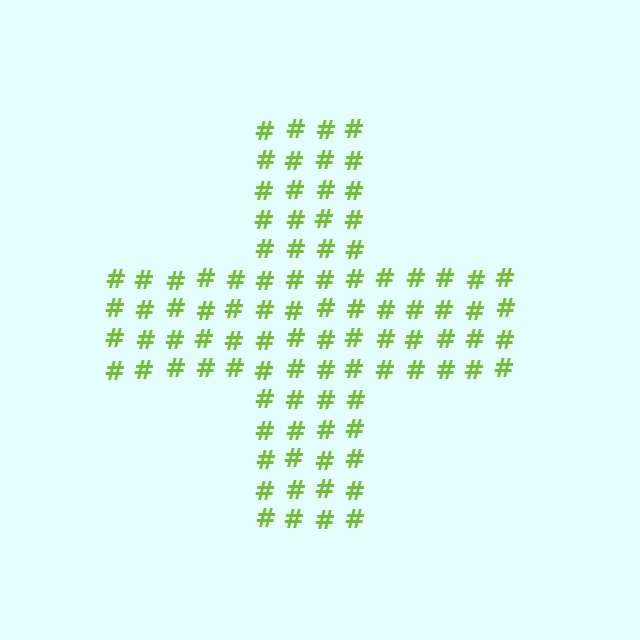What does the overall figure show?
The overall figure shows a cross.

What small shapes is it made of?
It is made of small hash symbols.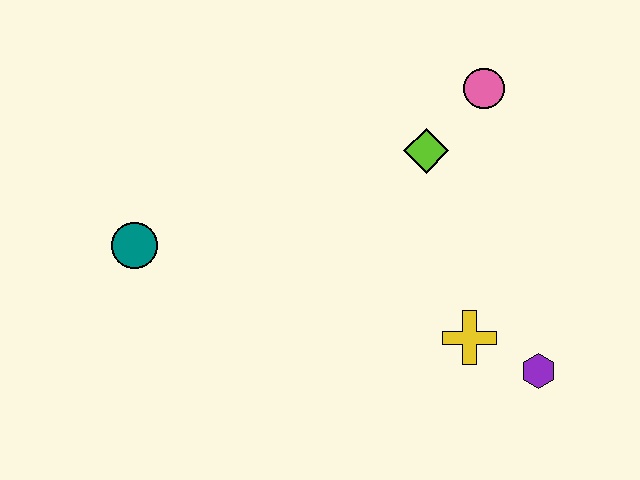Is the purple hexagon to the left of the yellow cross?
No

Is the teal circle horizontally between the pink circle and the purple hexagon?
No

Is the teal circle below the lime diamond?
Yes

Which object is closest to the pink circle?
The lime diamond is closest to the pink circle.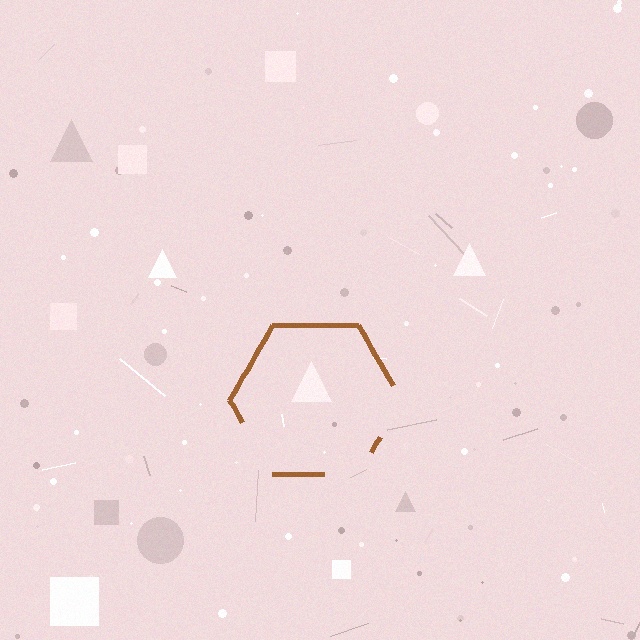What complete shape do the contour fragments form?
The contour fragments form a hexagon.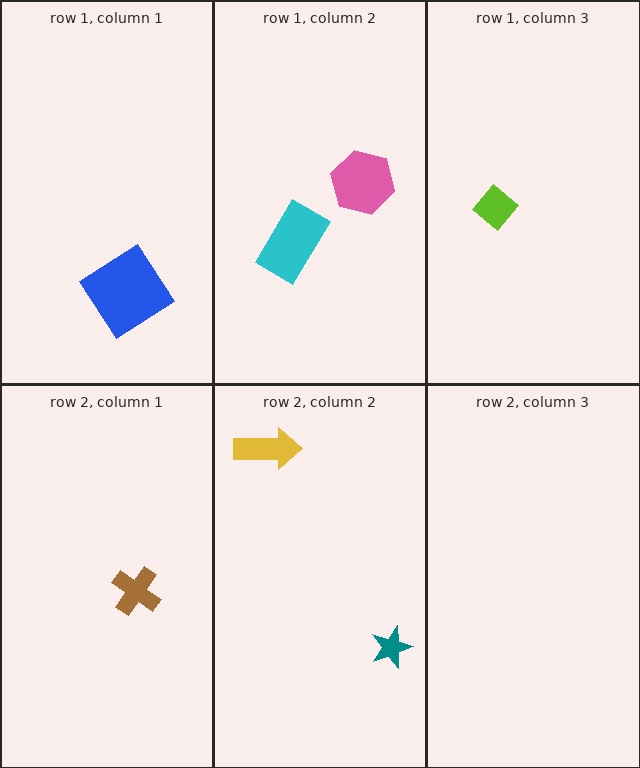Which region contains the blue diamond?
The row 1, column 1 region.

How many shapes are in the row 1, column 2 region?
2.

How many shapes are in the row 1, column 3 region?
1.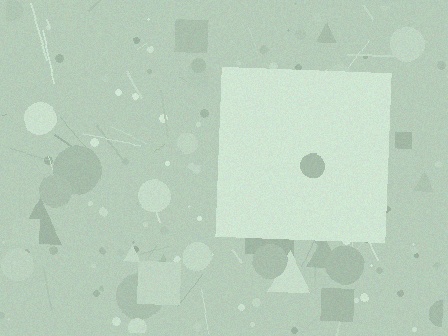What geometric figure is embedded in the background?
A square is embedded in the background.